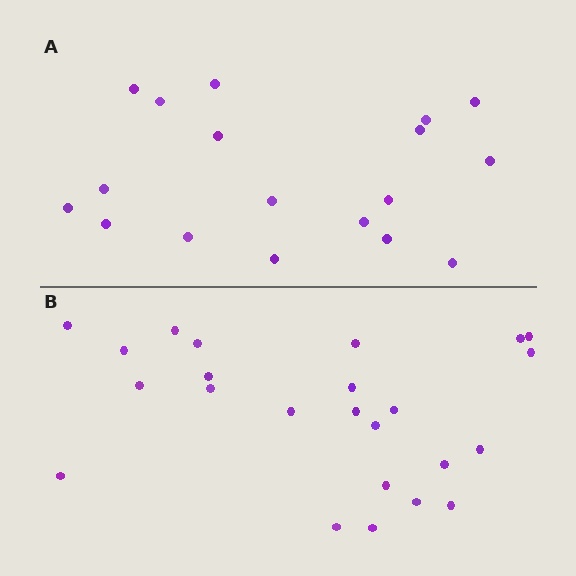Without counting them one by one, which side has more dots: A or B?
Region B (the bottom region) has more dots.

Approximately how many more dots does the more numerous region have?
Region B has about 6 more dots than region A.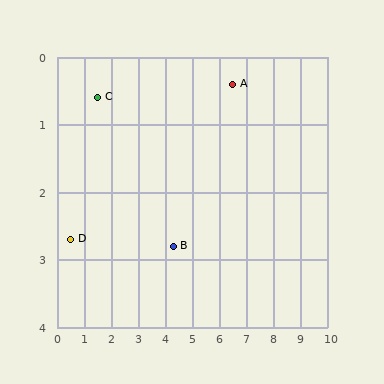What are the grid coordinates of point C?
Point C is at approximately (1.5, 0.6).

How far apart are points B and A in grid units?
Points B and A are about 3.3 grid units apart.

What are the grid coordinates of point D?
Point D is at approximately (0.5, 2.7).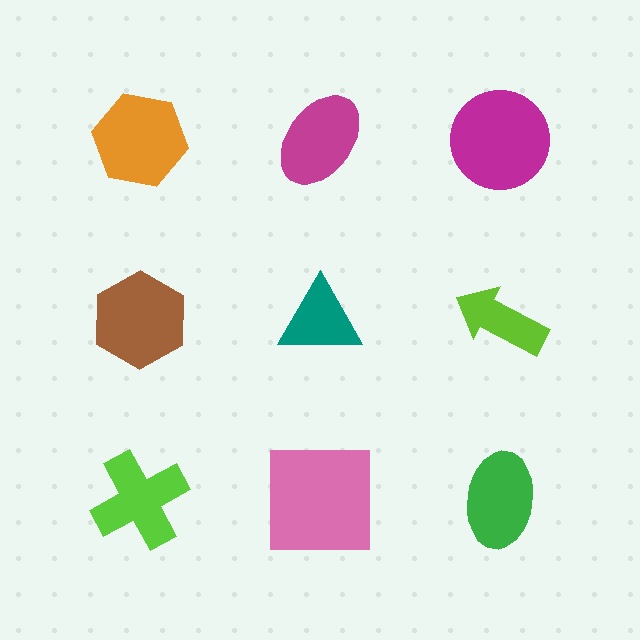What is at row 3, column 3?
A green ellipse.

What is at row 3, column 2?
A pink square.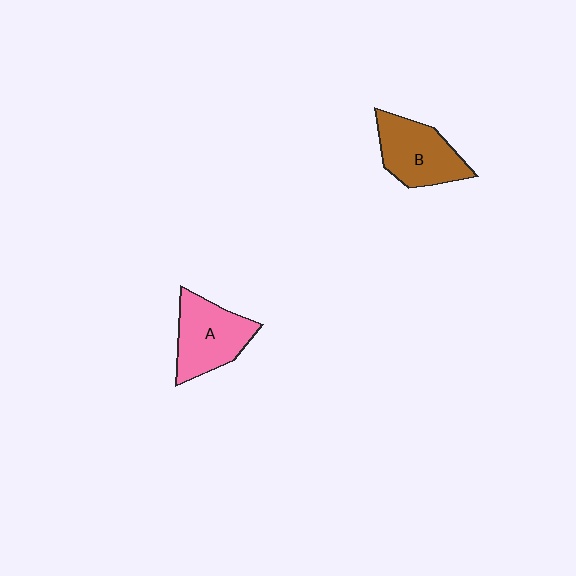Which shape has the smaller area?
Shape B (brown).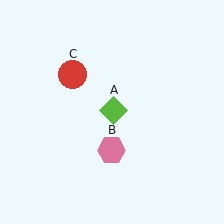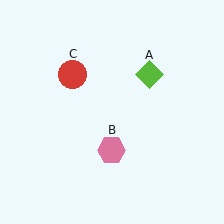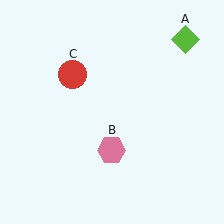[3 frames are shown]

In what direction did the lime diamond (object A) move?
The lime diamond (object A) moved up and to the right.